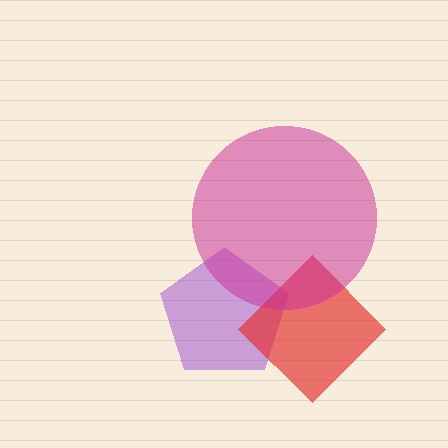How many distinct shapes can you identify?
There are 3 distinct shapes: a purple pentagon, a red diamond, a magenta circle.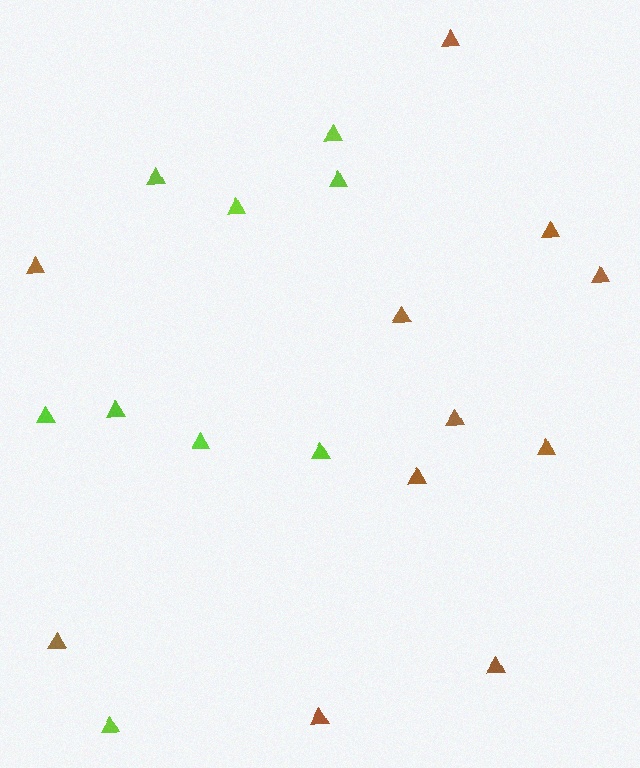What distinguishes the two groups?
There are 2 groups: one group of brown triangles (11) and one group of lime triangles (9).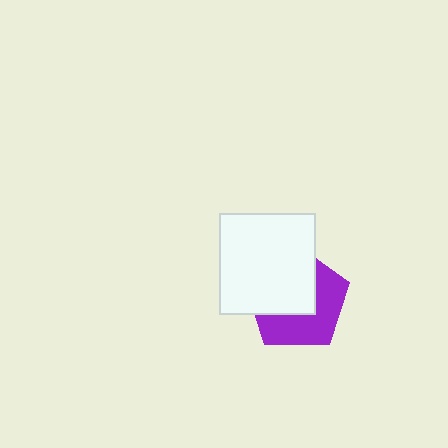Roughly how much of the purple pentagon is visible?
About half of it is visible (roughly 49%).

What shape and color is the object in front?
The object in front is a white rectangle.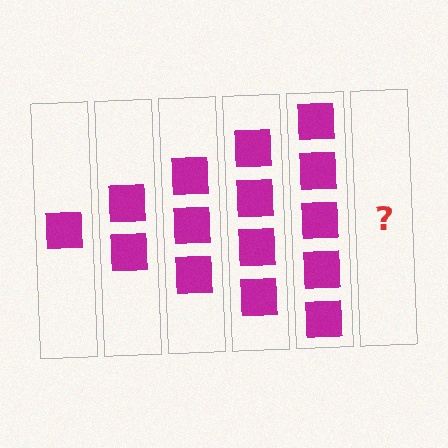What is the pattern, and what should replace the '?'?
The pattern is that each step adds one more square. The '?' should be 6 squares.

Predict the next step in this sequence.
The next step is 6 squares.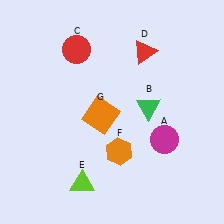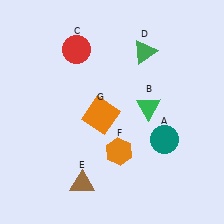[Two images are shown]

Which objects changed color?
A changed from magenta to teal. D changed from red to green. E changed from lime to brown.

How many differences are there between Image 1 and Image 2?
There are 3 differences between the two images.